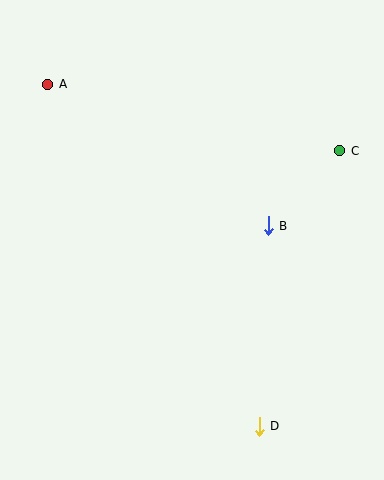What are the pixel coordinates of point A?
Point A is at (48, 84).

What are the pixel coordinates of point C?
Point C is at (340, 151).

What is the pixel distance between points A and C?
The distance between A and C is 300 pixels.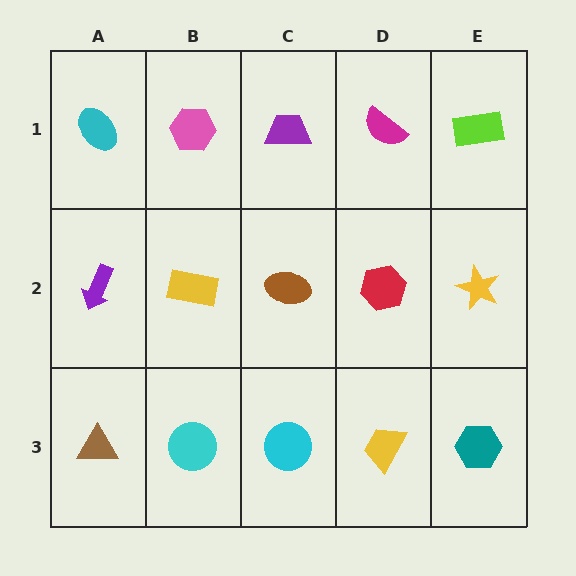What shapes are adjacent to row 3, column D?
A red hexagon (row 2, column D), a cyan circle (row 3, column C), a teal hexagon (row 3, column E).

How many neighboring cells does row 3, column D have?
3.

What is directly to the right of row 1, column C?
A magenta semicircle.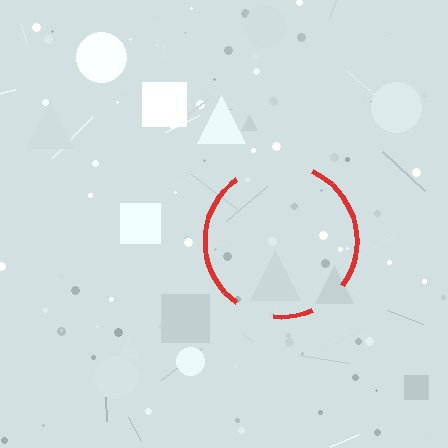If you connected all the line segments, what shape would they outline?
They would outline a circle.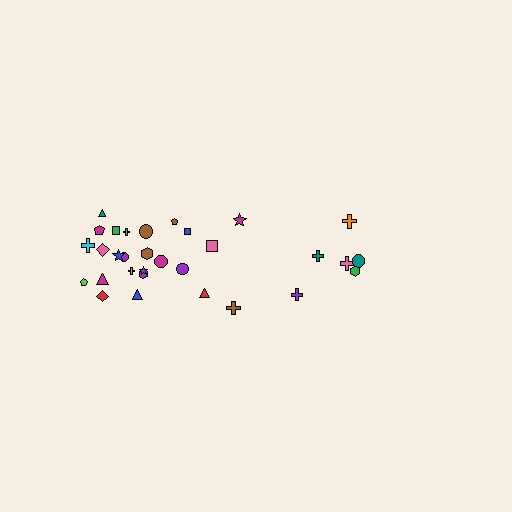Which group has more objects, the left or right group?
The left group.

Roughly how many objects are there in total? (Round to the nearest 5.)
Roughly 30 objects in total.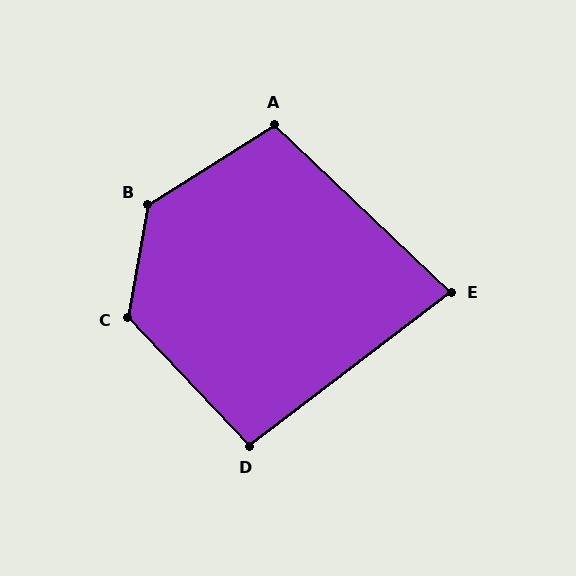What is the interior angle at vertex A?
Approximately 105 degrees (obtuse).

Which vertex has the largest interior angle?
B, at approximately 132 degrees.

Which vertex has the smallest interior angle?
E, at approximately 81 degrees.